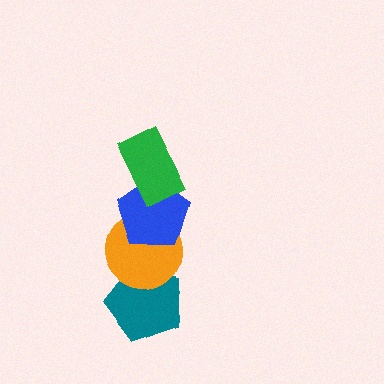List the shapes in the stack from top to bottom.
From top to bottom: the green rectangle, the blue pentagon, the orange circle, the teal pentagon.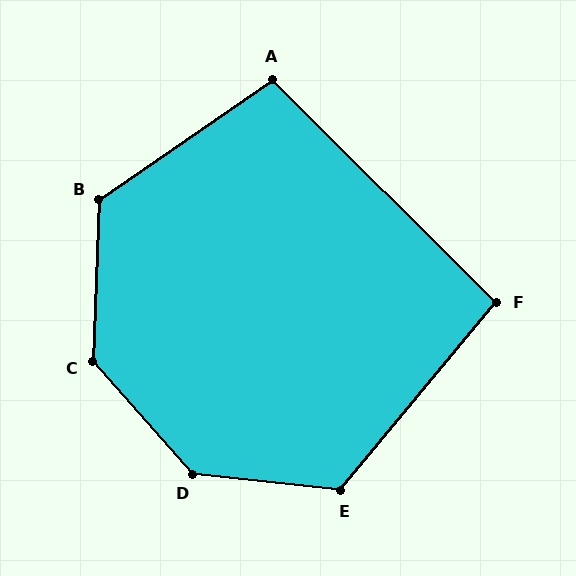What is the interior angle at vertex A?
Approximately 101 degrees (obtuse).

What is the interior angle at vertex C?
Approximately 136 degrees (obtuse).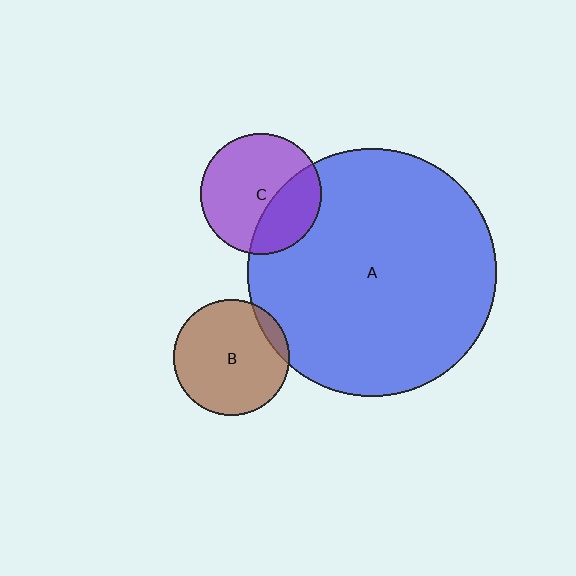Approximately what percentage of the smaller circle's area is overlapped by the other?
Approximately 10%.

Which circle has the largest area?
Circle A (blue).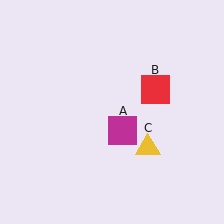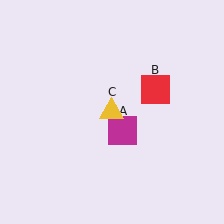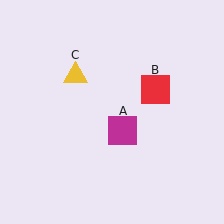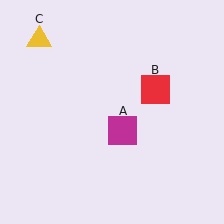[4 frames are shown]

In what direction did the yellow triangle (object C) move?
The yellow triangle (object C) moved up and to the left.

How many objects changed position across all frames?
1 object changed position: yellow triangle (object C).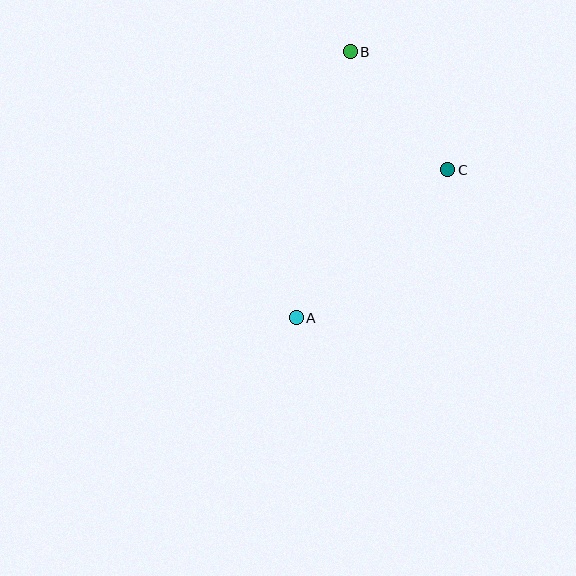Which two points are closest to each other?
Points B and C are closest to each other.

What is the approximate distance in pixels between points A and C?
The distance between A and C is approximately 212 pixels.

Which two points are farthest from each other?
Points A and B are farthest from each other.